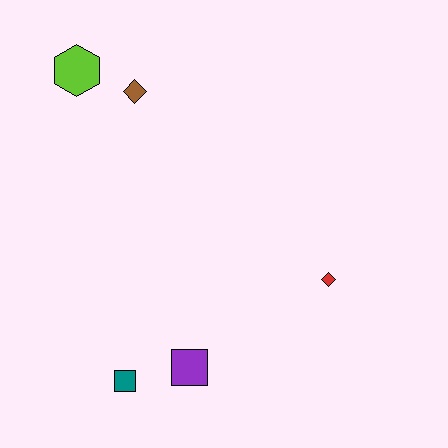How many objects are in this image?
There are 5 objects.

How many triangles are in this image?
There are no triangles.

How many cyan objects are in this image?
There are no cyan objects.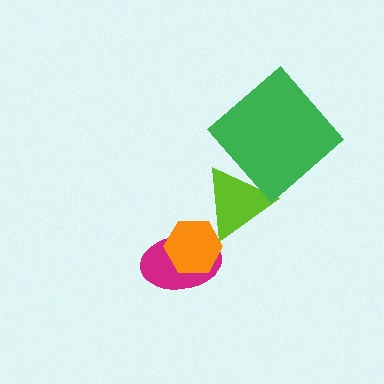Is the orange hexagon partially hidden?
Yes, it is partially covered by another shape.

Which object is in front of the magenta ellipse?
The orange hexagon is in front of the magenta ellipse.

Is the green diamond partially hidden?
No, no other shape covers it.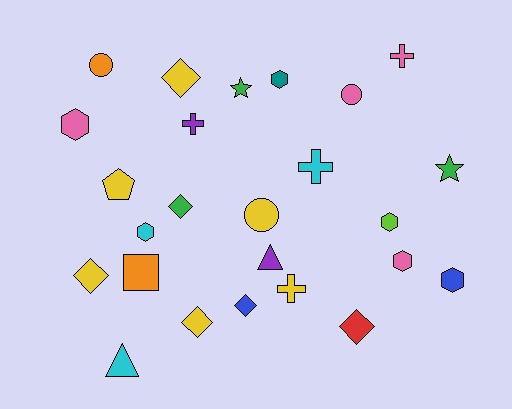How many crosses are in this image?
There are 4 crosses.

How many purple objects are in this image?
There are 2 purple objects.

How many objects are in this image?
There are 25 objects.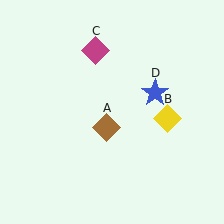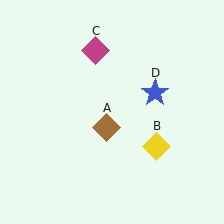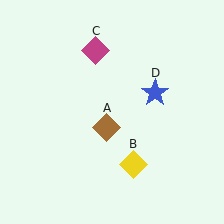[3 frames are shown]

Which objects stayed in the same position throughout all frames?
Brown diamond (object A) and magenta diamond (object C) and blue star (object D) remained stationary.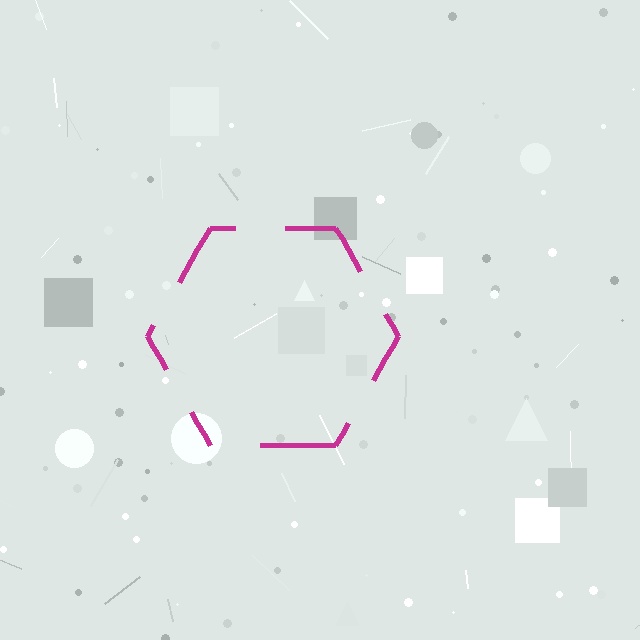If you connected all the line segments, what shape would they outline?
They would outline a hexagon.